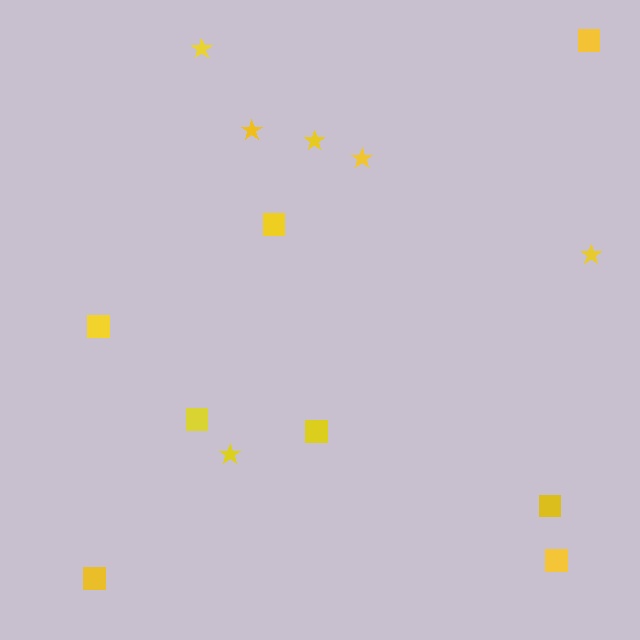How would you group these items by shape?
There are 2 groups: one group of stars (6) and one group of squares (8).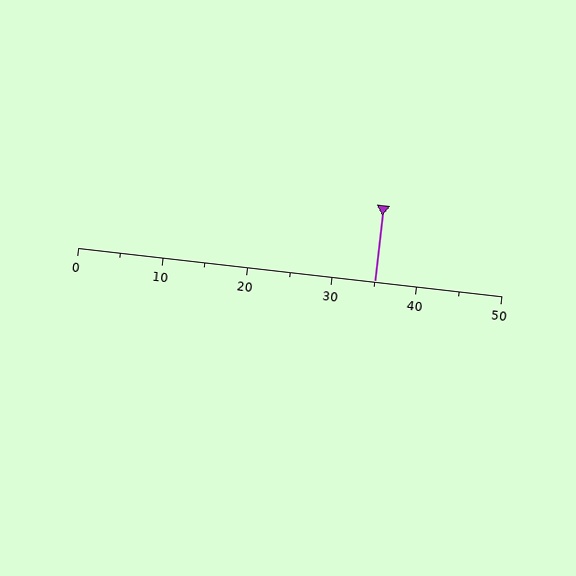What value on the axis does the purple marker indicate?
The marker indicates approximately 35.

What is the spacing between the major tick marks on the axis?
The major ticks are spaced 10 apart.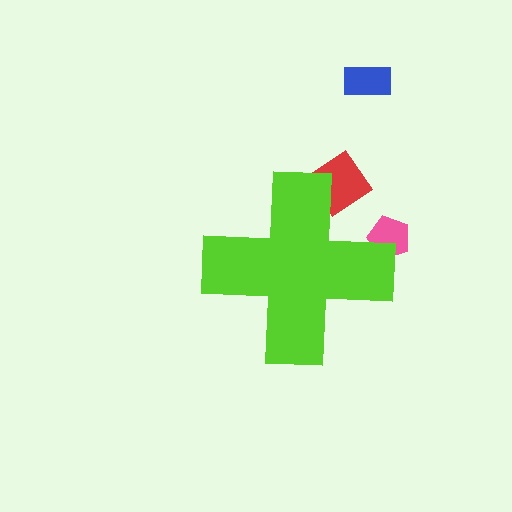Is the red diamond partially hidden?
Yes, the red diamond is partially hidden behind the lime cross.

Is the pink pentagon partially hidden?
Yes, the pink pentagon is partially hidden behind the lime cross.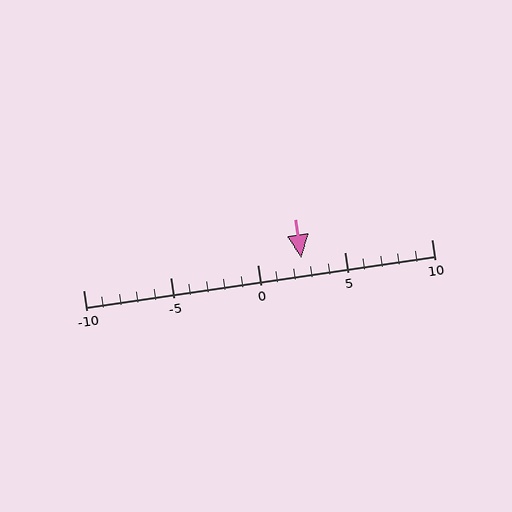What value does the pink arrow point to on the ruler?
The pink arrow points to approximately 2.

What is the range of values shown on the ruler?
The ruler shows values from -10 to 10.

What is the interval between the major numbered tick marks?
The major tick marks are spaced 5 units apart.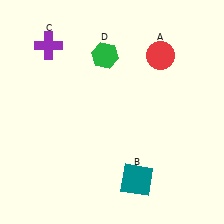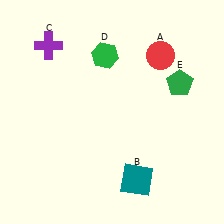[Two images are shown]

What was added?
A green pentagon (E) was added in Image 2.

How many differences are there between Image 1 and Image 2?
There is 1 difference between the two images.